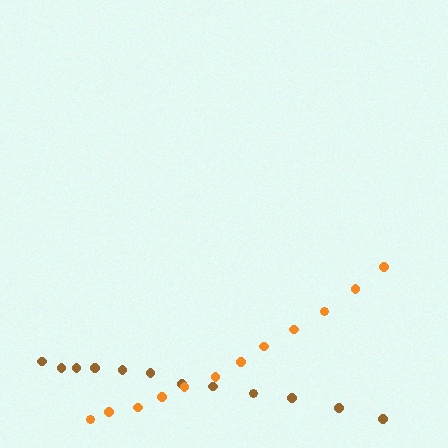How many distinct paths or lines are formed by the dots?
There are 2 distinct paths.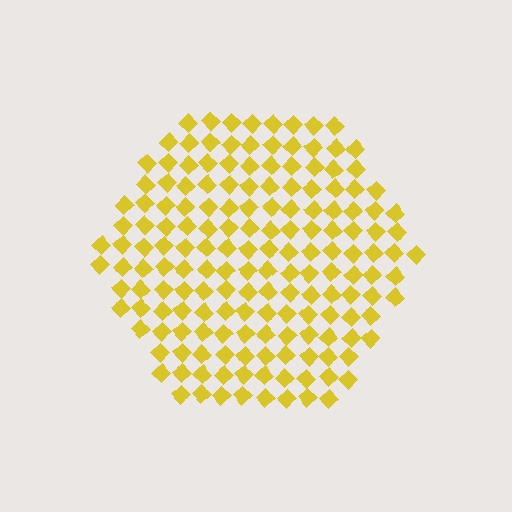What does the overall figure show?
The overall figure shows a hexagon.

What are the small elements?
The small elements are diamonds.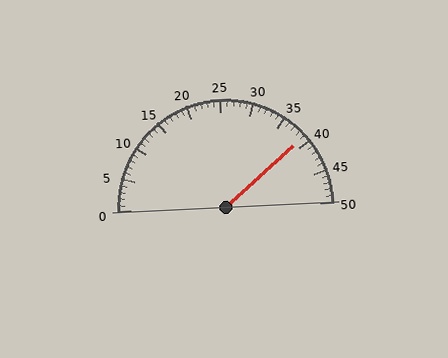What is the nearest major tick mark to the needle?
The nearest major tick mark is 40.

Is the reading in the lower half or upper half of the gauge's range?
The reading is in the upper half of the range (0 to 50).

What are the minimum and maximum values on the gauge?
The gauge ranges from 0 to 50.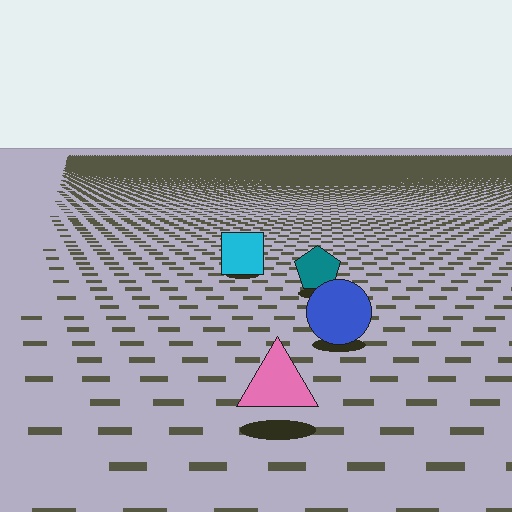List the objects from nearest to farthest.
From nearest to farthest: the pink triangle, the blue circle, the teal pentagon, the cyan square.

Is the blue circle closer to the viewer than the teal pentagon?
Yes. The blue circle is closer — you can tell from the texture gradient: the ground texture is coarser near it.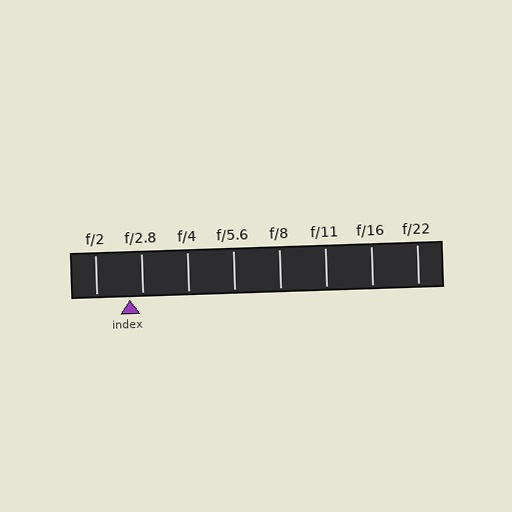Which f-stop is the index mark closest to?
The index mark is closest to f/2.8.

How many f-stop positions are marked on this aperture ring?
There are 8 f-stop positions marked.